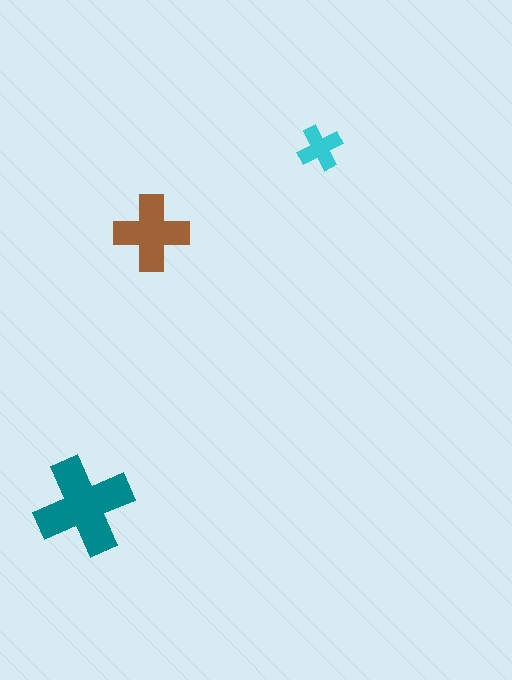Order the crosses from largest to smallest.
the teal one, the brown one, the cyan one.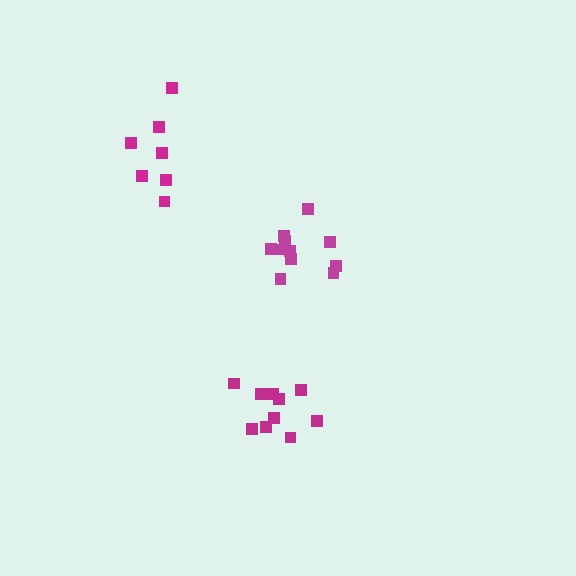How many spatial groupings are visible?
There are 3 spatial groupings.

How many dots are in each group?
Group 1: 10 dots, Group 2: 11 dots, Group 3: 7 dots (28 total).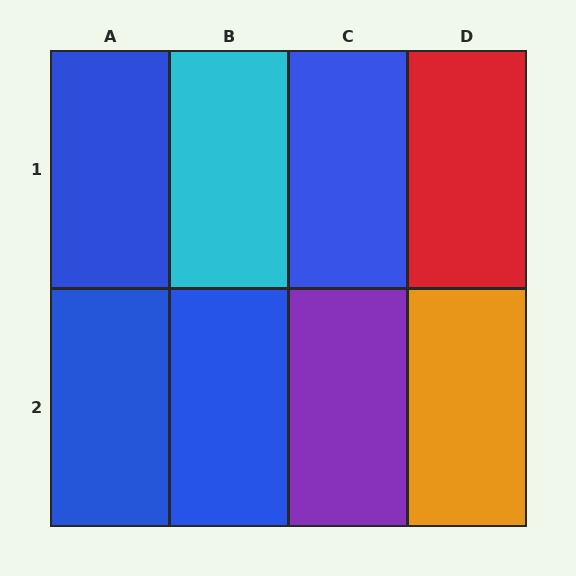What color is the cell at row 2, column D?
Orange.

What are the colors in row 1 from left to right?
Blue, cyan, blue, red.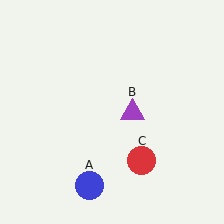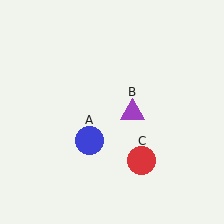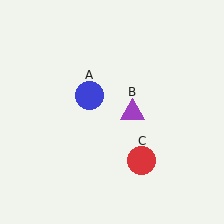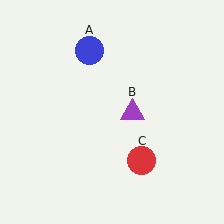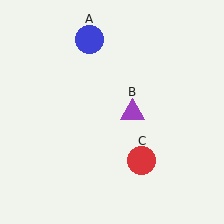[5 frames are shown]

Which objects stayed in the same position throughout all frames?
Purple triangle (object B) and red circle (object C) remained stationary.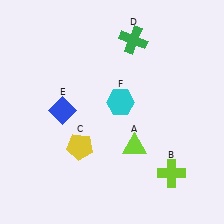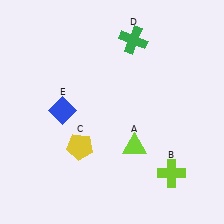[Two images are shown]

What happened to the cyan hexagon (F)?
The cyan hexagon (F) was removed in Image 2. It was in the top-right area of Image 1.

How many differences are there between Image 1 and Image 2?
There is 1 difference between the two images.